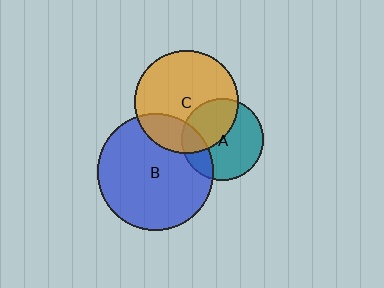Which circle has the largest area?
Circle B (blue).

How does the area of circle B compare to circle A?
Approximately 2.0 times.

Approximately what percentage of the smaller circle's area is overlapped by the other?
Approximately 20%.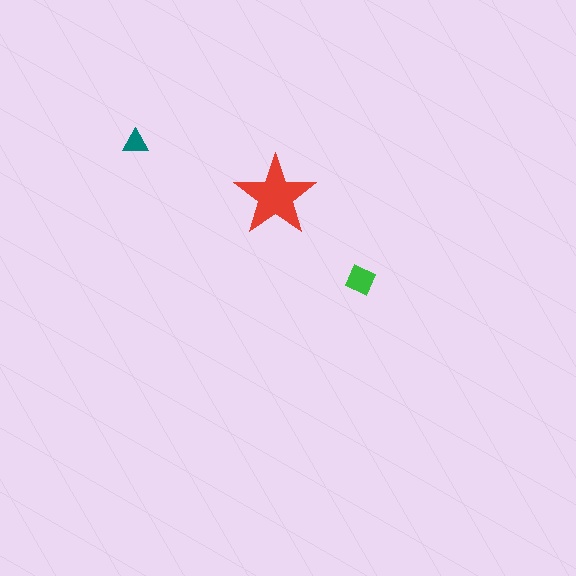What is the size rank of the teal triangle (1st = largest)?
3rd.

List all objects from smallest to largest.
The teal triangle, the green diamond, the red star.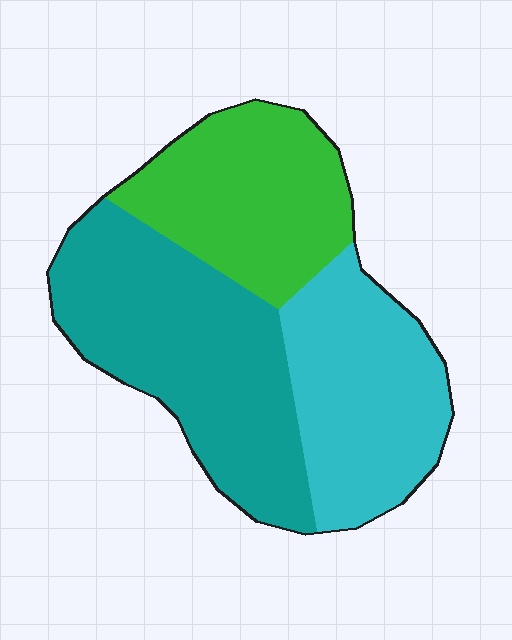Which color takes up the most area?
Teal, at roughly 40%.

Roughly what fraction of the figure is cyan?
Cyan takes up about one third (1/3) of the figure.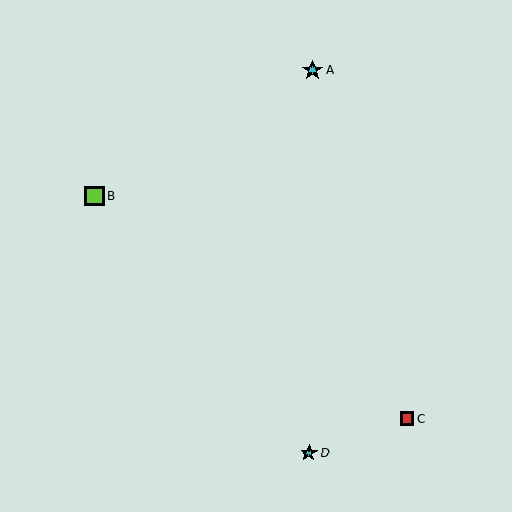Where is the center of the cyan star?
The center of the cyan star is at (309, 453).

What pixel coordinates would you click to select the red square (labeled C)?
Click at (407, 419) to select the red square C.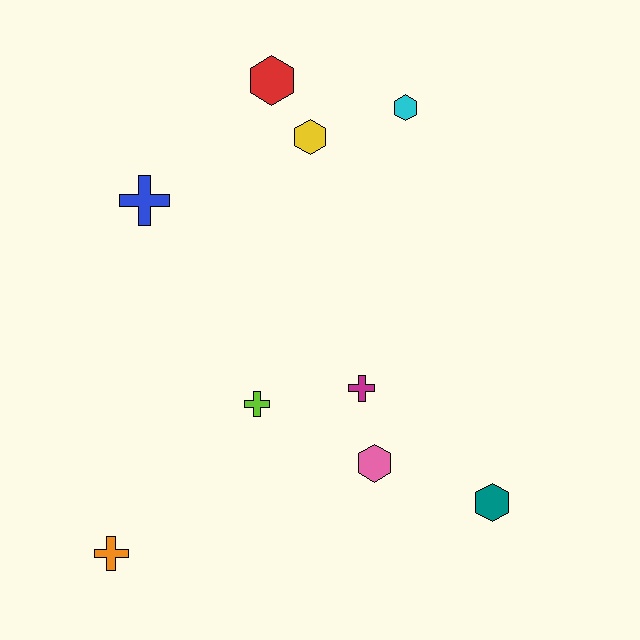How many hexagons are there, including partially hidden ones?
There are 5 hexagons.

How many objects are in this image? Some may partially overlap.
There are 9 objects.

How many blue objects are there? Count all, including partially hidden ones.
There is 1 blue object.